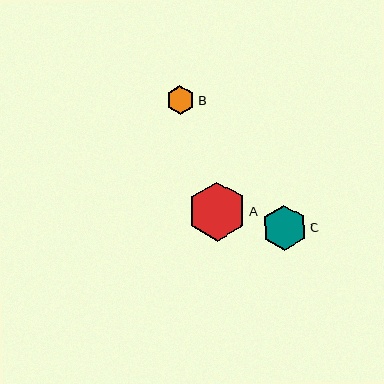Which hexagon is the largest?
Hexagon A is the largest with a size of approximately 59 pixels.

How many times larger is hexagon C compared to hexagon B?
Hexagon C is approximately 1.6 times the size of hexagon B.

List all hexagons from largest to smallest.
From largest to smallest: A, C, B.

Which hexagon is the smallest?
Hexagon B is the smallest with a size of approximately 28 pixels.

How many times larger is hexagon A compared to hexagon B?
Hexagon A is approximately 2.1 times the size of hexagon B.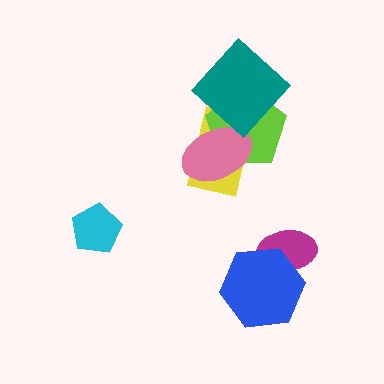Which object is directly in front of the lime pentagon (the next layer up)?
The pink ellipse is directly in front of the lime pentagon.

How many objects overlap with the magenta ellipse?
1 object overlaps with the magenta ellipse.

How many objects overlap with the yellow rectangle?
3 objects overlap with the yellow rectangle.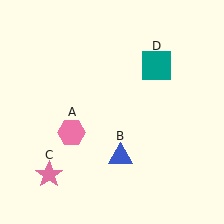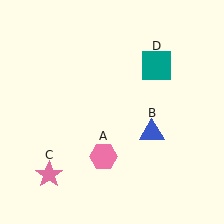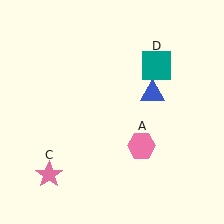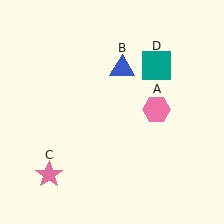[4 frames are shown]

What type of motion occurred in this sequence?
The pink hexagon (object A), blue triangle (object B) rotated counterclockwise around the center of the scene.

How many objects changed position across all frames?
2 objects changed position: pink hexagon (object A), blue triangle (object B).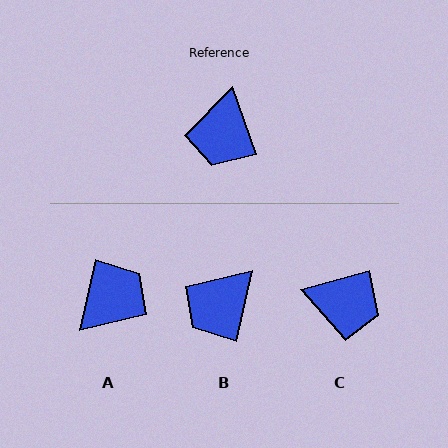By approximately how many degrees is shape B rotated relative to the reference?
Approximately 32 degrees clockwise.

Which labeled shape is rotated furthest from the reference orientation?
A, about 148 degrees away.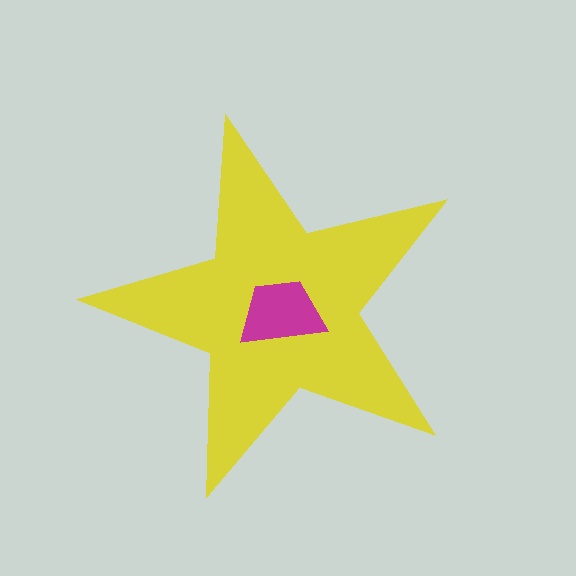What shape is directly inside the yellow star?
The magenta trapezoid.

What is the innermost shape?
The magenta trapezoid.